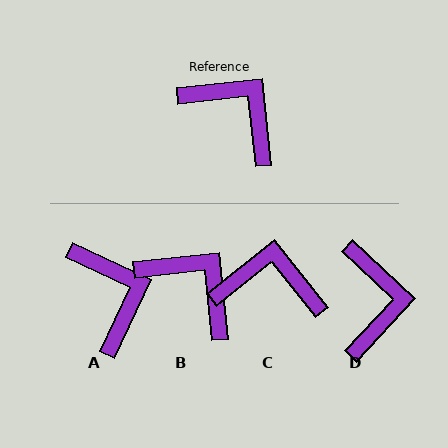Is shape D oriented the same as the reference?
No, it is off by about 49 degrees.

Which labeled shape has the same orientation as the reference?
B.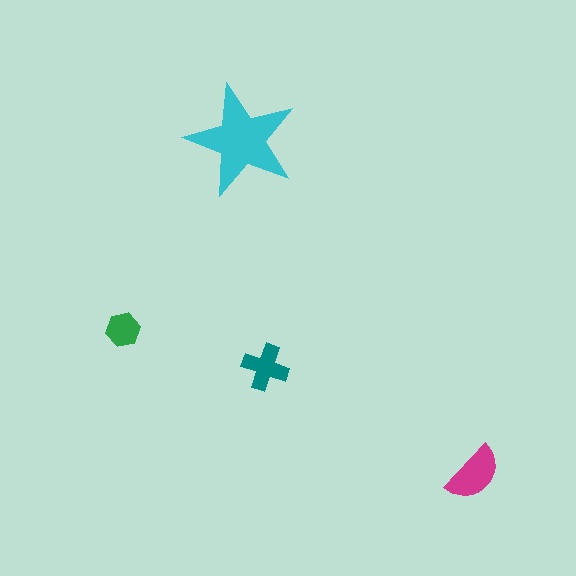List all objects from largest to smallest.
The cyan star, the magenta semicircle, the teal cross, the green hexagon.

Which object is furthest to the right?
The magenta semicircle is rightmost.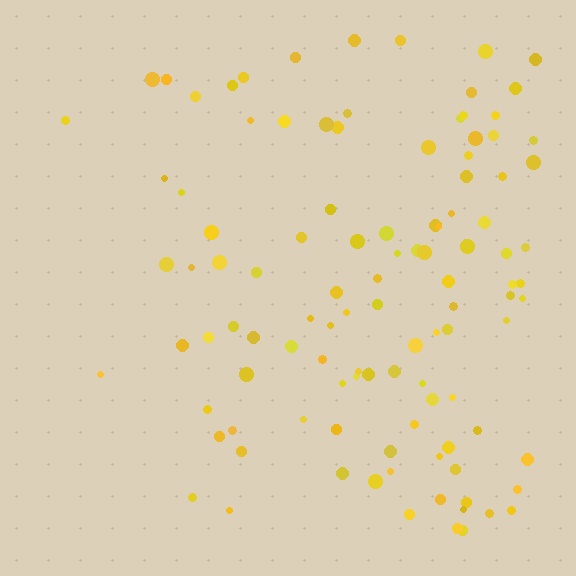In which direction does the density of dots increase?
From left to right, with the right side densest.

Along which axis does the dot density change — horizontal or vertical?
Horizontal.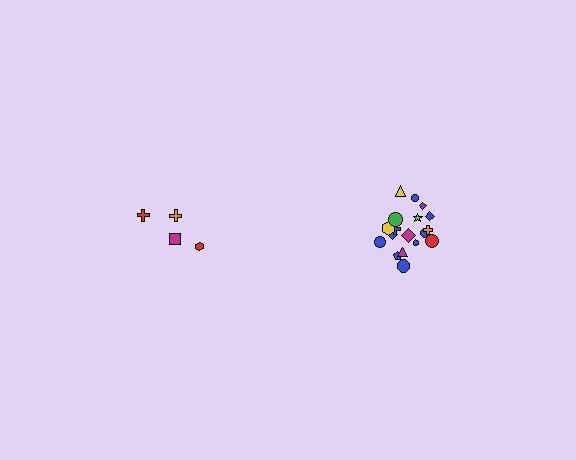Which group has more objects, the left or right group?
The right group.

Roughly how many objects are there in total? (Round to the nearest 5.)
Roughly 20 objects in total.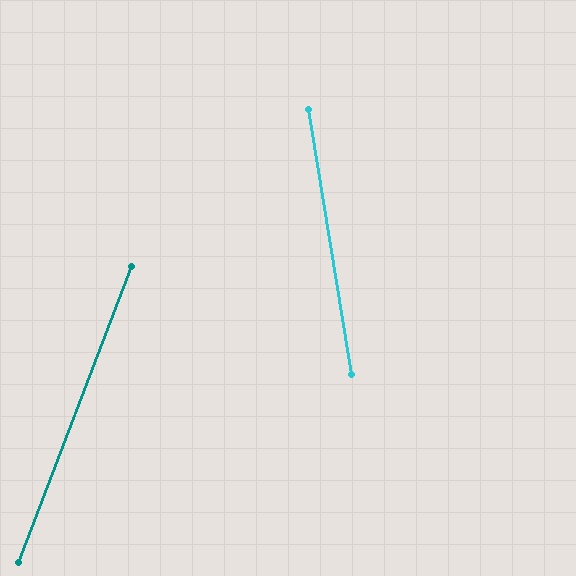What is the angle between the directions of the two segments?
Approximately 30 degrees.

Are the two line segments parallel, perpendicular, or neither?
Neither parallel nor perpendicular — they differ by about 30°.